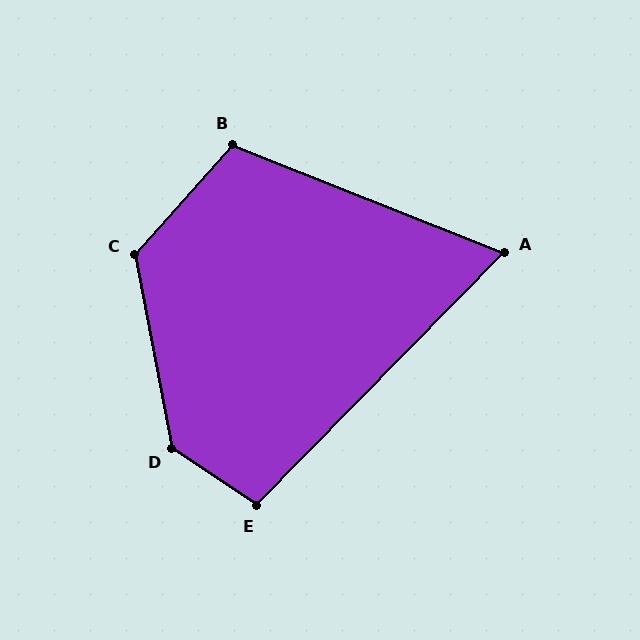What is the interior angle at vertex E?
Approximately 100 degrees (obtuse).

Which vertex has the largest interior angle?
D, at approximately 135 degrees.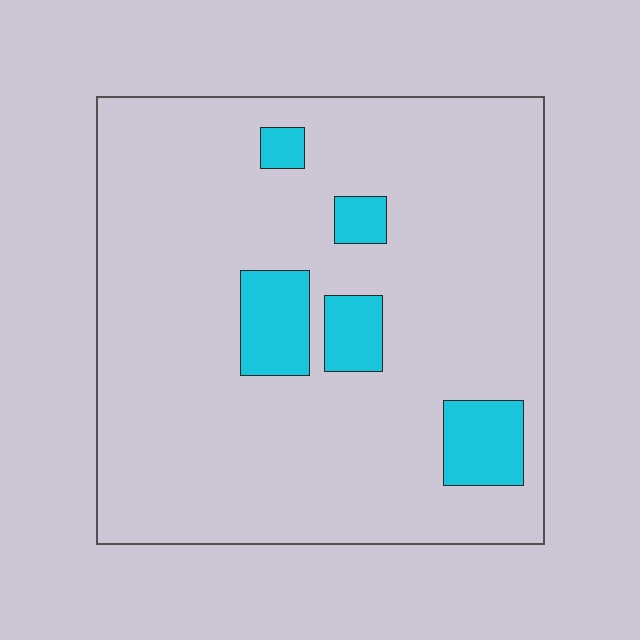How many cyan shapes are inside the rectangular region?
5.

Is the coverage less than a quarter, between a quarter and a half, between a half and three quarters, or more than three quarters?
Less than a quarter.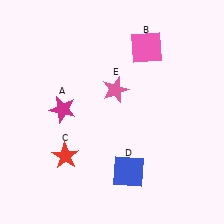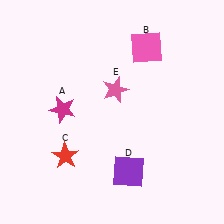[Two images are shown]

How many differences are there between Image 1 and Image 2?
There is 1 difference between the two images.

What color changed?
The square (D) changed from blue in Image 1 to purple in Image 2.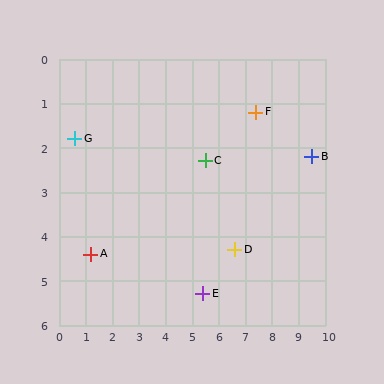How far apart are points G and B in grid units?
Points G and B are about 8.9 grid units apart.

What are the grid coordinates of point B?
Point B is at approximately (9.5, 2.2).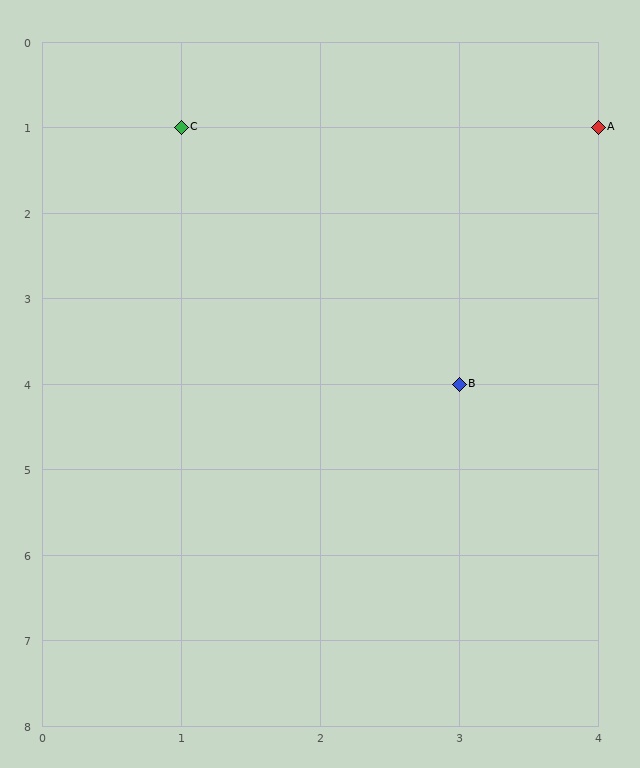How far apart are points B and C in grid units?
Points B and C are 2 columns and 3 rows apart (about 3.6 grid units diagonally).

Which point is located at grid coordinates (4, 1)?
Point A is at (4, 1).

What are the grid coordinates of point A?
Point A is at grid coordinates (4, 1).